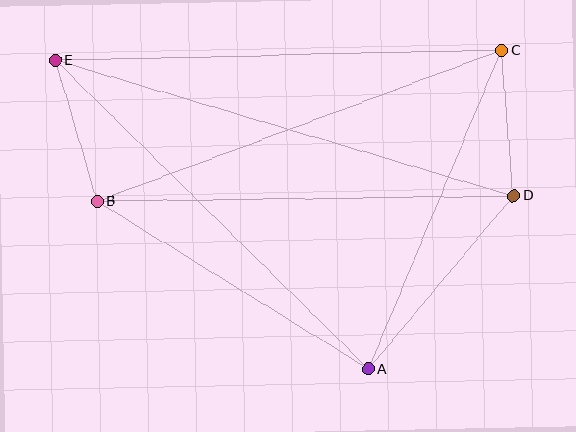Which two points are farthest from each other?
Points D and E are farthest from each other.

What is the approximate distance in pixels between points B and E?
The distance between B and E is approximately 147 pixels.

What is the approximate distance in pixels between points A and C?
The distance between A and C is approximately 345 pixels.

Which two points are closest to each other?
Points C and D are closest to each other.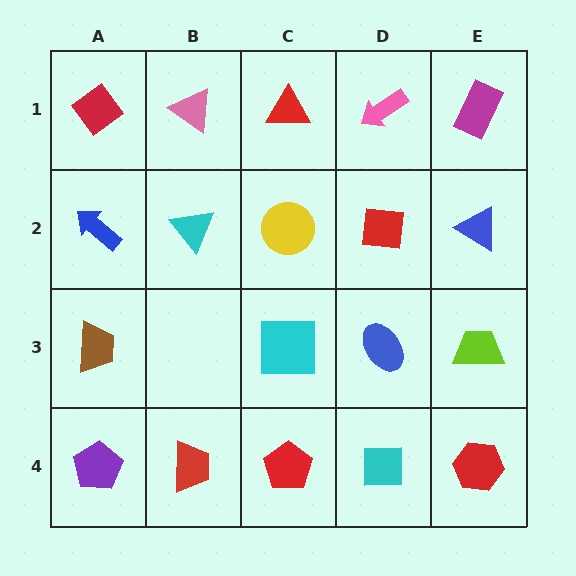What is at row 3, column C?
A cyan square.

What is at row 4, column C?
A red pentagon.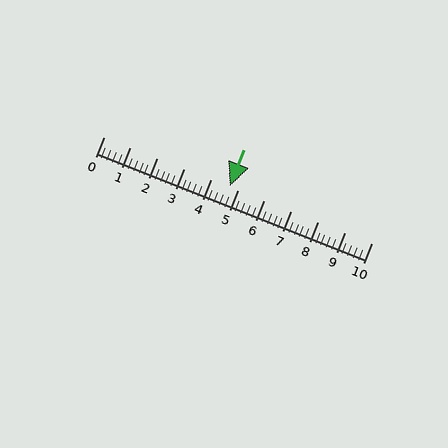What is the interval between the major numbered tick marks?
The major tick marks are spaced 1 units apart.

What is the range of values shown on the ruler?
The ruler shows values from 0 to 10.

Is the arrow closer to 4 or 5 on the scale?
The arrow is closer to 5.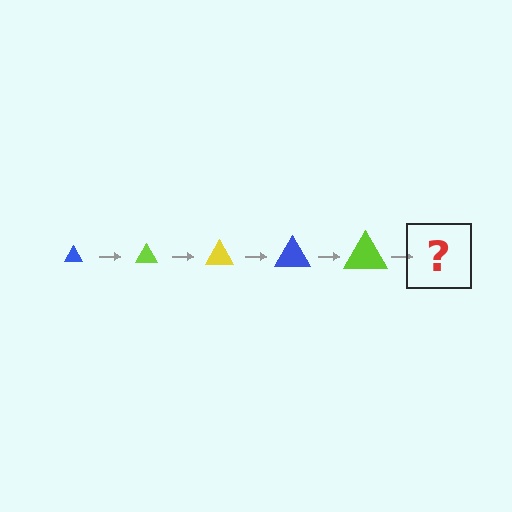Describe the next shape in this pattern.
It should be a yellow triangle, larger than the previous one.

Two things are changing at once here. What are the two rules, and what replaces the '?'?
The two rules are that the triangle grows larger each step and the color cycles through blue, lime, and yellow. The '?' should be a yellow triangle, larger than the previous one.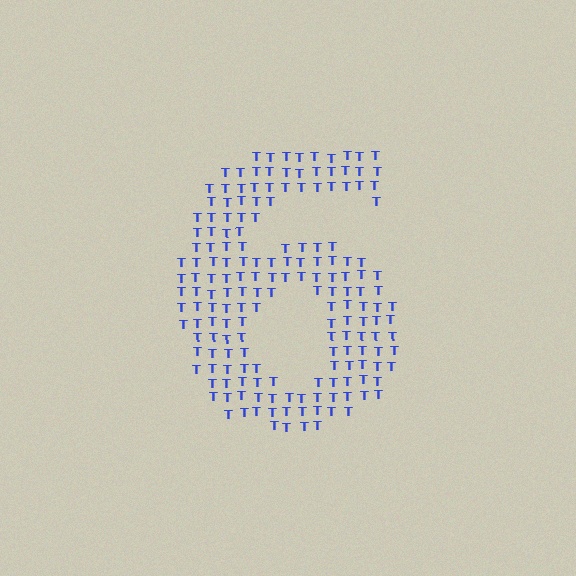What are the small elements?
The small elements are letter T's.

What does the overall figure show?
The overall figure shows the digit 6.